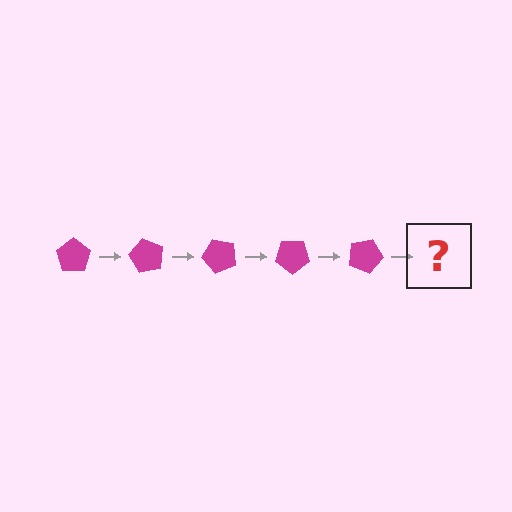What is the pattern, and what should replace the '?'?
The pattern is that the pentagon rotates 60 degrees each step. The '?' should be a magenta pentagon rotated 300 degrees.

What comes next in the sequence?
The next element should be a magenta pentagon rotated 300 degrees.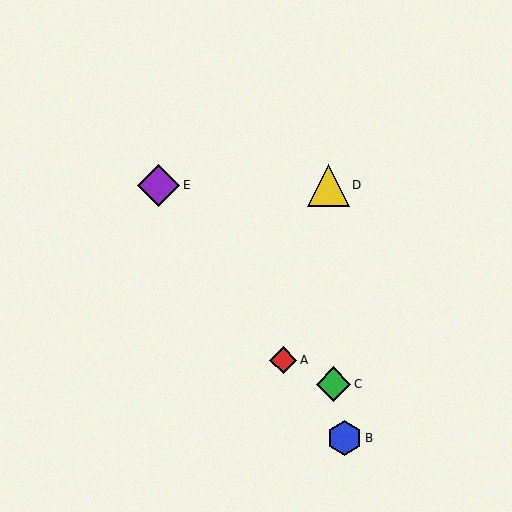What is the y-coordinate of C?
Object C is at y≈384.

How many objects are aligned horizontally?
2 objects (D, E) are aligned horizontally.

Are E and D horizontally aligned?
Yes, both are at y≈185.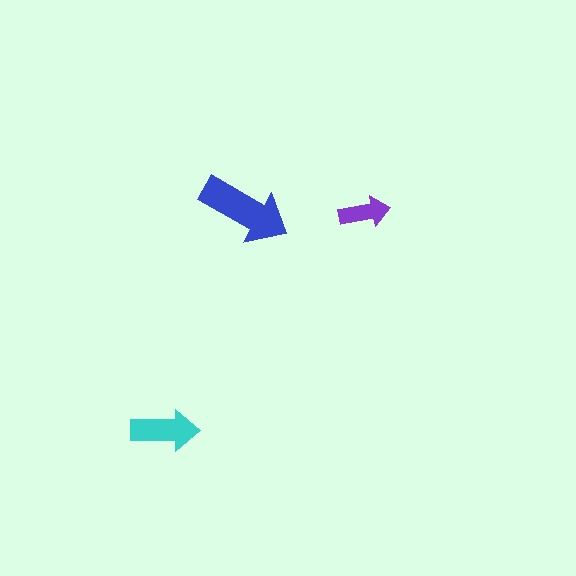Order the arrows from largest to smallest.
the blue one, the cyan one, the purple one.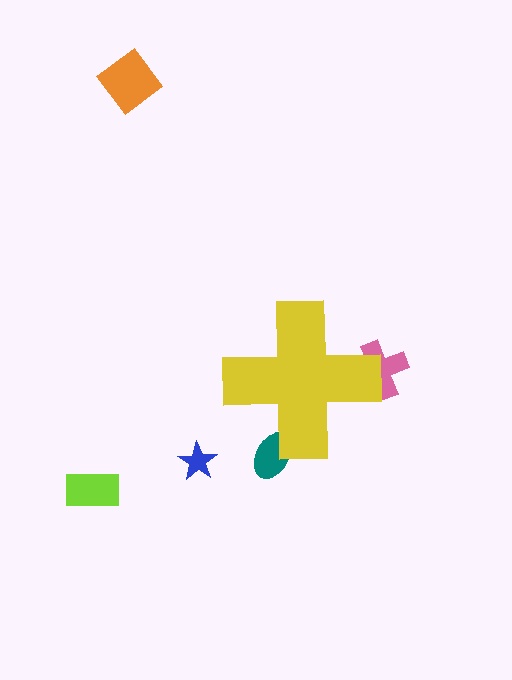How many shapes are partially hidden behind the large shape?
2 shapes are partially hidden.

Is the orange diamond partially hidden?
No, the orange diamond is fully visible.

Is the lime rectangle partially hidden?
No, the lime rectangle is fully visible.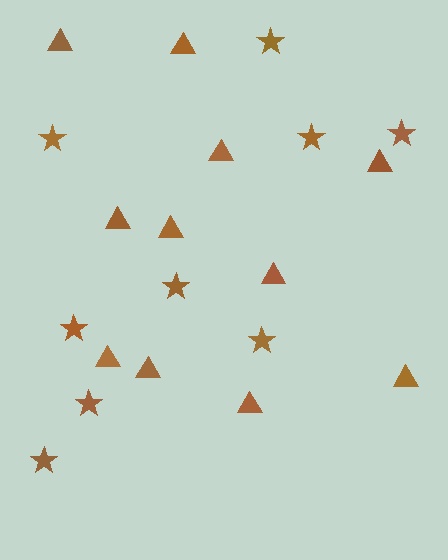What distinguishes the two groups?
There are 2 groups: one group of triangles (11) and one group of stars (9).